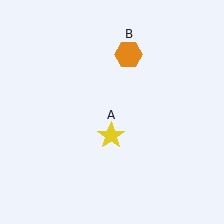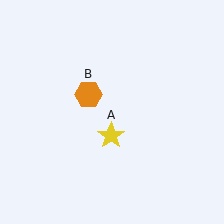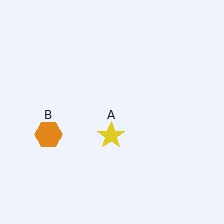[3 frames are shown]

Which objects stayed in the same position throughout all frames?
Yellow star (object A) remained stationary.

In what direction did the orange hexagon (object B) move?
The orange hexagon (object B) moved down and to the left.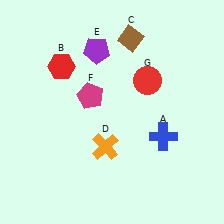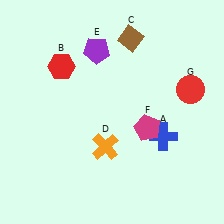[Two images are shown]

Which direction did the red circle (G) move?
The red circle (G) moved right.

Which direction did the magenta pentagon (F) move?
The magenta pentagon (F) moved right.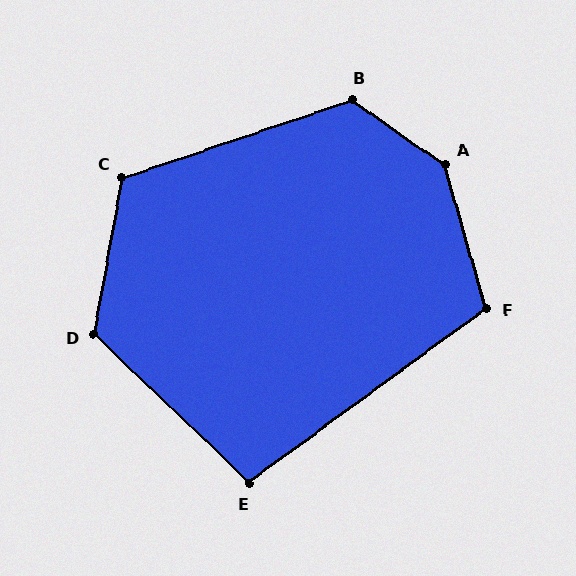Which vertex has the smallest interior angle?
E, at approximately 100 degrees.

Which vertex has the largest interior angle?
A, at approximately 141 degrees.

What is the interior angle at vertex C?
Approximately 119 degrees (obtuse).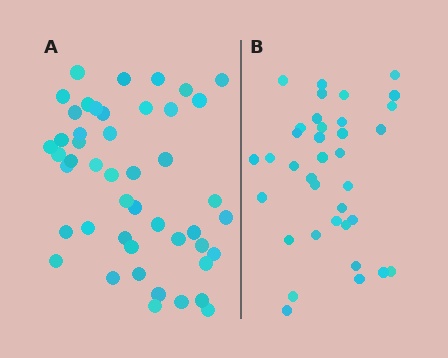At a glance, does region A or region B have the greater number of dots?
Region A (the left region) has more dots.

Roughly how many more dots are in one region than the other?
Region A has roughly 12 or so more dots than region B.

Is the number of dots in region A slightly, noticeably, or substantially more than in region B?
Region A has noticeably more, but not dramatically so. The ratio is roughly 1.3 to 1.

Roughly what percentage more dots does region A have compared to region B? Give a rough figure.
About 30% more.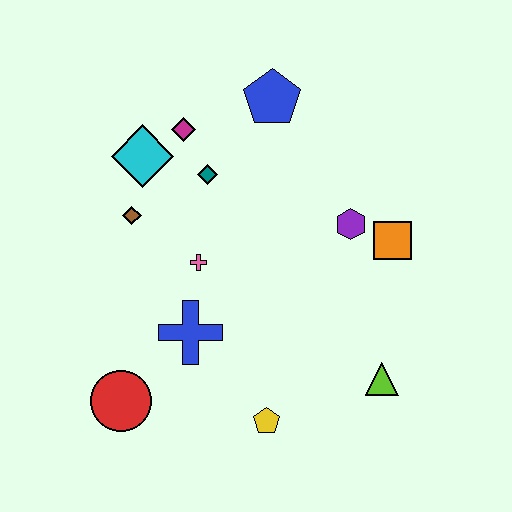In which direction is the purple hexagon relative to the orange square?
The purple hexagon is to the left of the orange square.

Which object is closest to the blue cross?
The pink cross is closest to the blue cross.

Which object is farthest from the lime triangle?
The cyan diamond is farthest from the lime triangle.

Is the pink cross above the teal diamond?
No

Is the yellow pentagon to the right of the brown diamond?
Yes